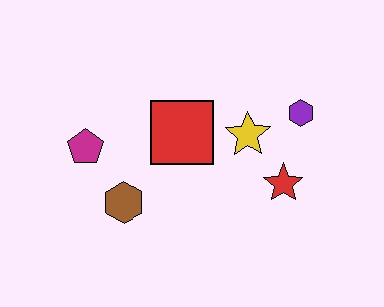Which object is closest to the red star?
The yellow star is closest to the red star.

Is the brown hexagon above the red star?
No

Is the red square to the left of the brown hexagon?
No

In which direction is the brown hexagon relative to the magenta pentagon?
The brown hexagon is below the magenta pentagon.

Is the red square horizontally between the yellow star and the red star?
No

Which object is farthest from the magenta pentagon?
The purple hexagon is farthest from the magenta pentagon.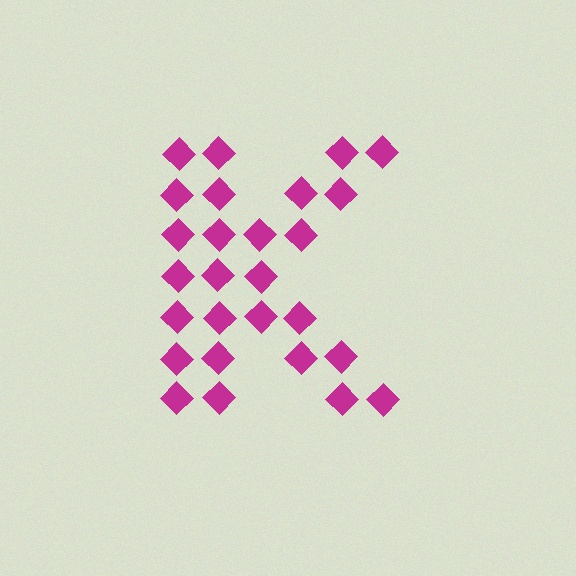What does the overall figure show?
The overall figure shows the letter K.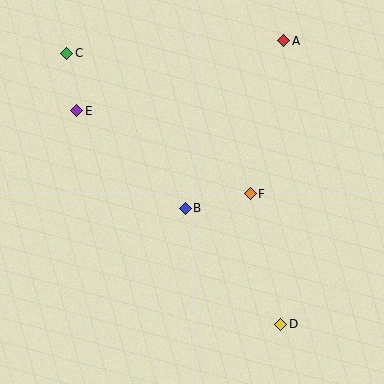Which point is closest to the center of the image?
Point B at (185, 208) is closest to the center.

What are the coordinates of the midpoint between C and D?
The midpoint between C and D is at (174, 189).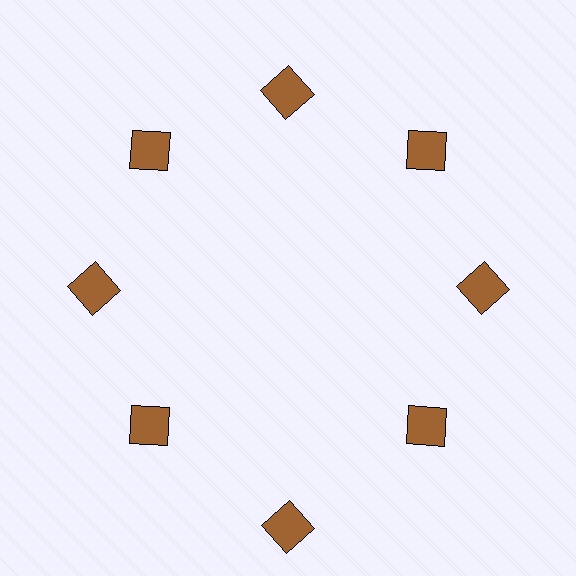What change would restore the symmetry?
The symmetry would be restored by moving it inward, back onto the ring so that all 8 squares sit at equal angles and equal distance from the center.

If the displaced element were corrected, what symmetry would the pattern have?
It would have 8-fold rotational symmetry — the pattern would map onto itself every 45 degrees.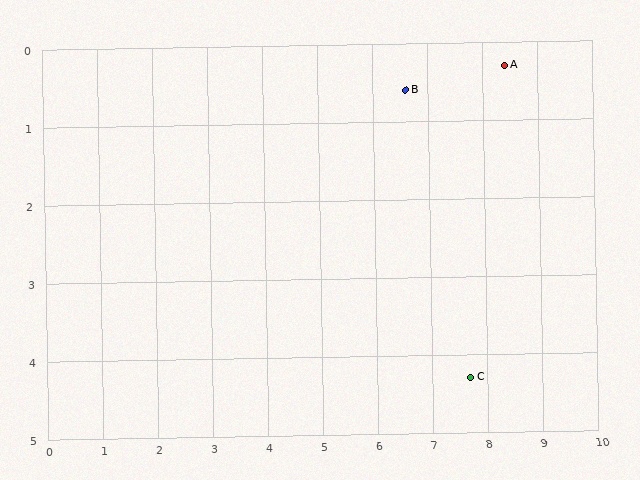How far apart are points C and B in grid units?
Points C and B are about 3.9 grid units apart.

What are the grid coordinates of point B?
Point B is at approximately (6.6, 0.6).